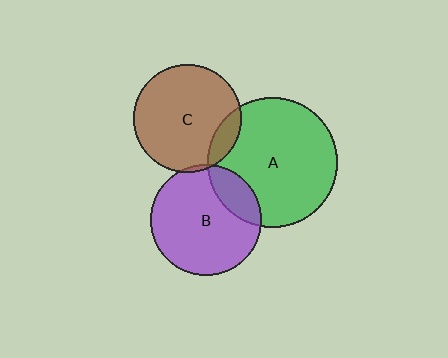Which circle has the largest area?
Circle A (green).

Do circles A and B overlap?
Yes.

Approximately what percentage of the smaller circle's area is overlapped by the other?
Approximately 20%.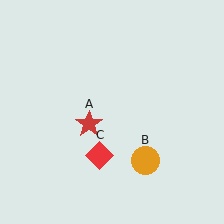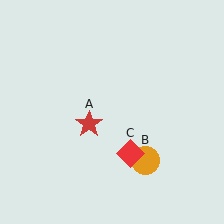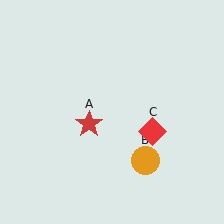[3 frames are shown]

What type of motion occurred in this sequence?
The red diamond (object C) rotated counterclockwise around the center of the scene.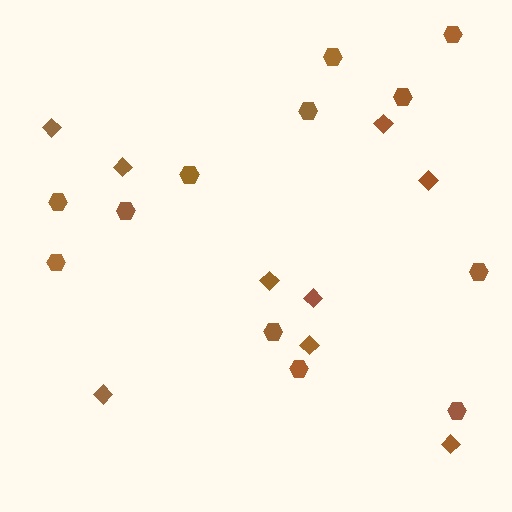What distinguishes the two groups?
There are 2 groups: one group of diamonds (9) and one group of hexagons (12).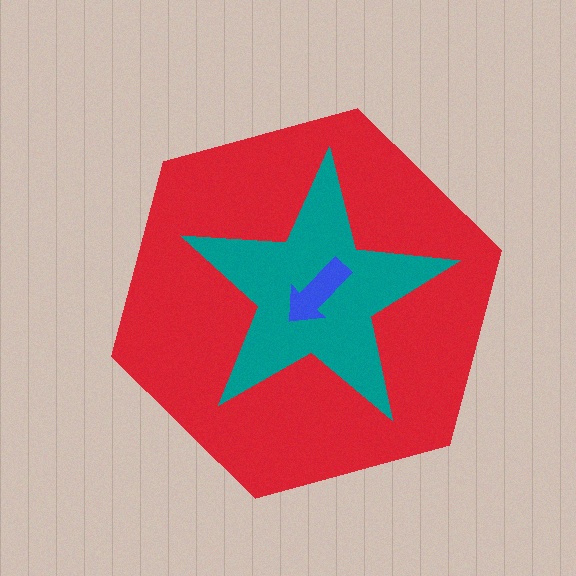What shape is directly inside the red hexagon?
The teal star.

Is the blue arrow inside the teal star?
Yes.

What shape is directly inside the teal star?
The blue arrow.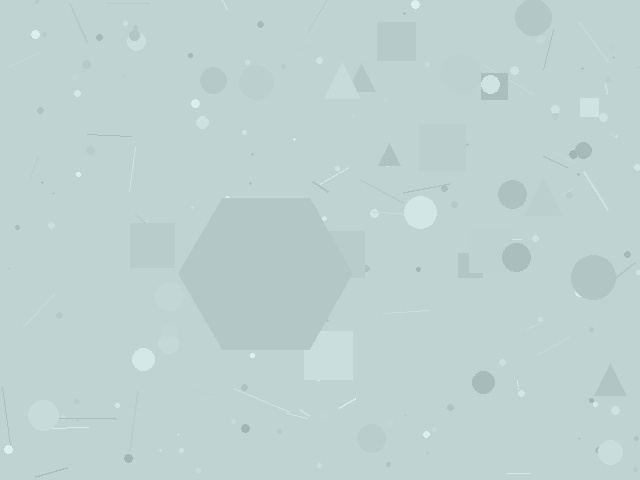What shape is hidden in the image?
A hexagon is hidden in the image.